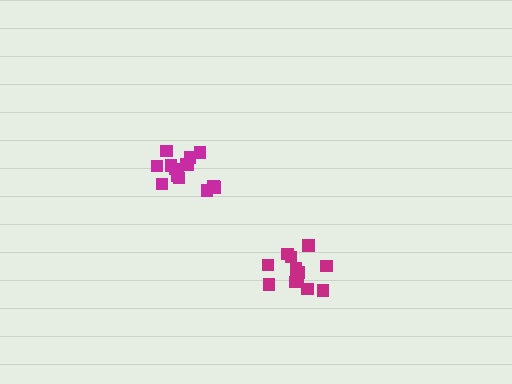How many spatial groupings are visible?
There are 2 spatial groupings.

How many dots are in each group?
Group 1: 14 dots, Group 2: 13 dots (27 total).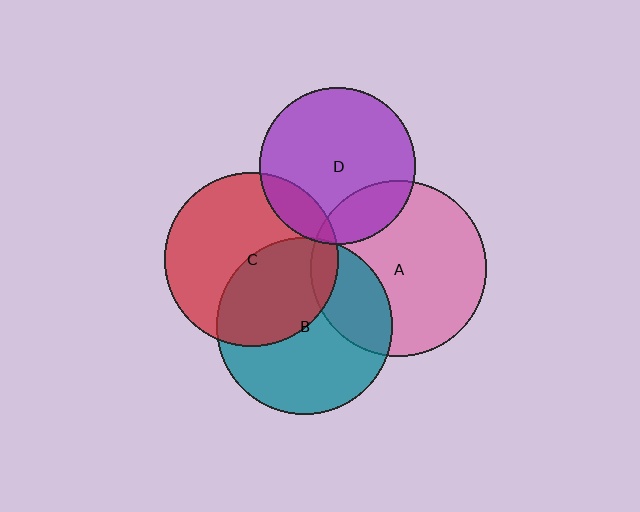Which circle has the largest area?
Circle A (pink).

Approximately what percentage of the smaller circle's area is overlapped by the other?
Approximately 15%.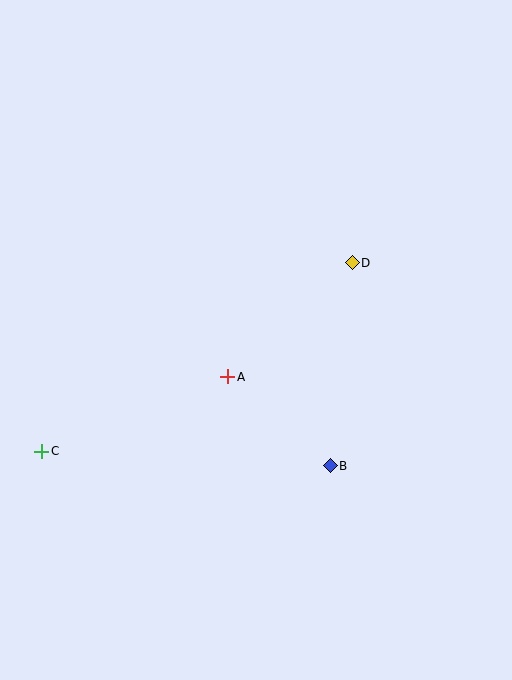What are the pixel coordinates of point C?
Point C is at (42, 451).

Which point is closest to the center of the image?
Point A at (228, 377) is closest to the center.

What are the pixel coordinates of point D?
Point D is at (352, 263).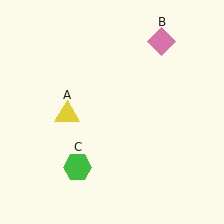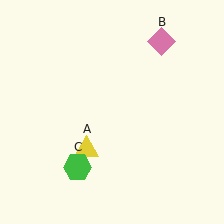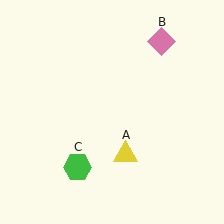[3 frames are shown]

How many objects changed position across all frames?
1 object changed position: yellow triangle (object A).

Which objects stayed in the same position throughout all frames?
Pink diamond (object B) and green hexagon (object C) remained stationary.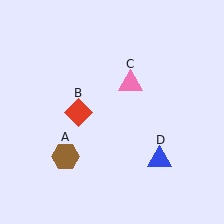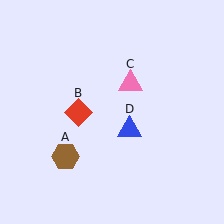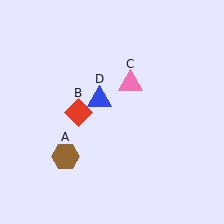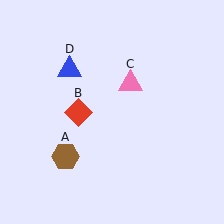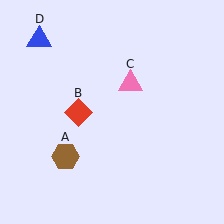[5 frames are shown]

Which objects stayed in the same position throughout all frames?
Brown hexagon (object A) and red diamond (object B) and pink triangle (object C) remained stationary.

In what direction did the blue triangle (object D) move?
The blue triangle (object D) moved up and to the left.